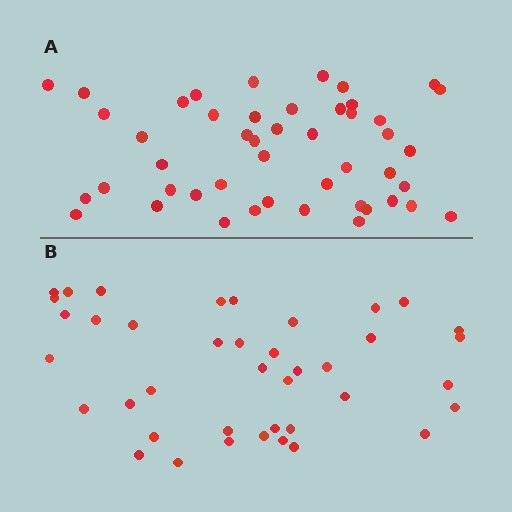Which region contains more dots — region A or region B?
Region A (the top region) has more dots.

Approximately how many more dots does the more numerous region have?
Region A has roughly 8 or so more dots than region B.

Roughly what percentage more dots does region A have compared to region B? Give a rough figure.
About 20% more.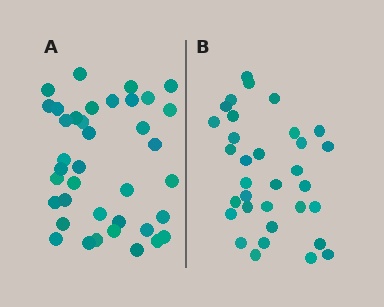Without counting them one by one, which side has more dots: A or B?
Region A (the left region) has more dots.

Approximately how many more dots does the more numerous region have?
Region A has about 5 more dots than region B.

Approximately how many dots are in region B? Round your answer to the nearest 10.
About 30 dots. (The exact count is 33, which rounds to 30.)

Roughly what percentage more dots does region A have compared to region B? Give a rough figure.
About 15% more.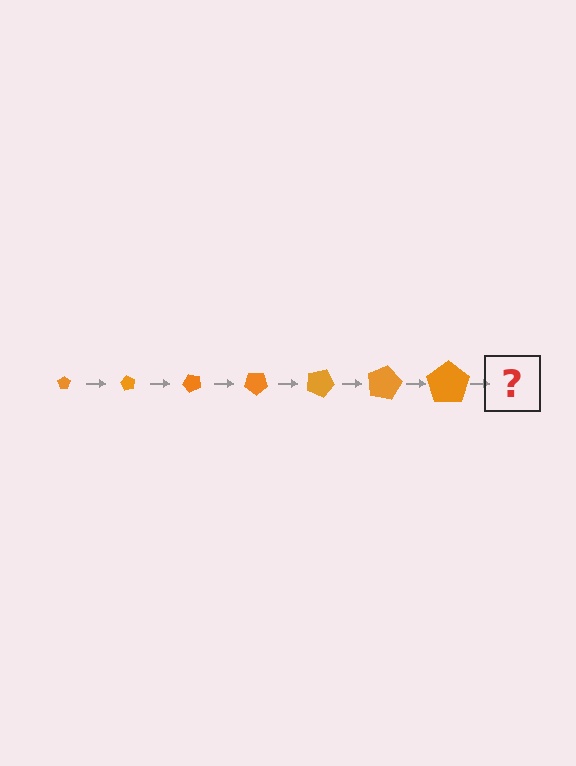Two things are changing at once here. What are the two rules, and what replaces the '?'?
The two rules are that the pentagon grows larger each step and it rotates 60 degrees each step. The '?' should be a pentagon, larger than the previous one and rotated 420 degrees from the start.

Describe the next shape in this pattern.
It should be a pentagon, larger than the previous one and rotated 420 degrees from the start.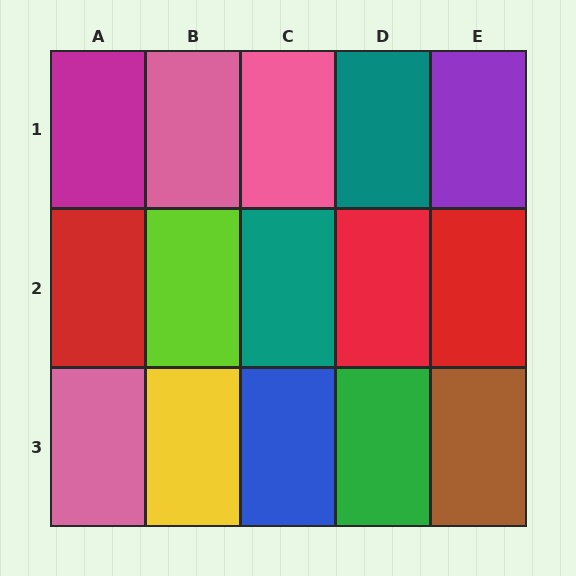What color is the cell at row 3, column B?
Yellow.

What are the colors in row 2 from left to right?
Red, lime, teal, red, red.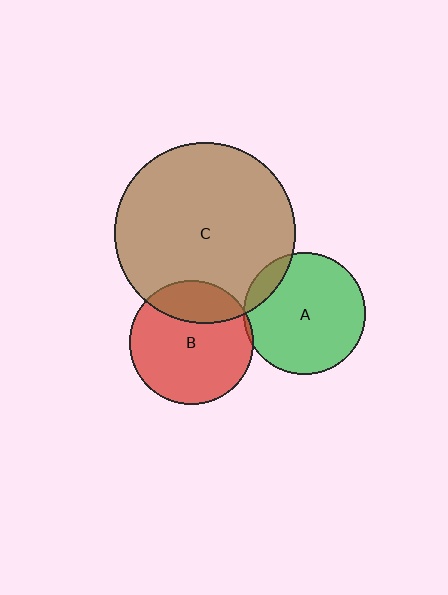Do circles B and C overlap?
Yes.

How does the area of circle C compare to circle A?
Approximately 2.2 times.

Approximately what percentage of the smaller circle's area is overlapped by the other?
Approximately 25%.